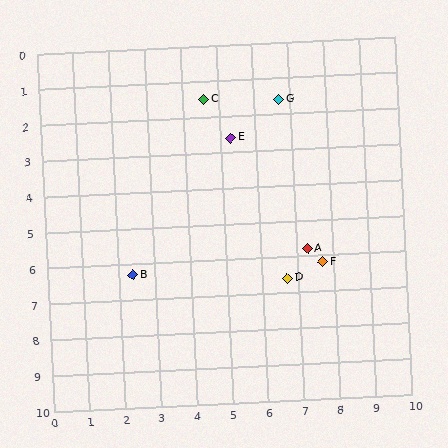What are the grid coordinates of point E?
Point E is at approximately (5.3, 2.6).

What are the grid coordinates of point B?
Point B is at approximately (2.4, 6.3).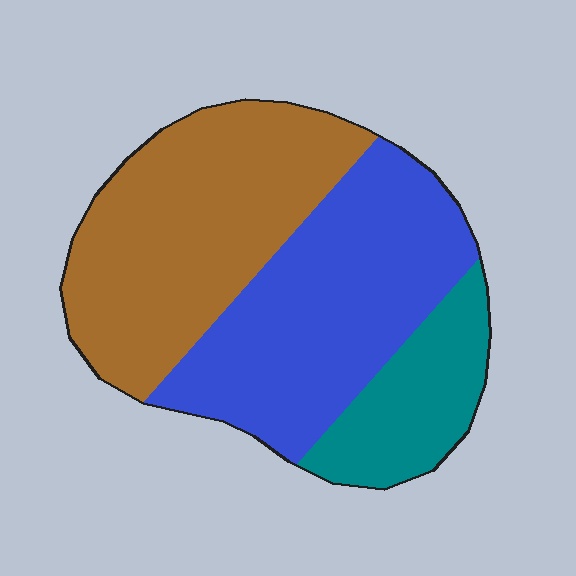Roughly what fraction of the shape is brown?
Brown takes up about two fifths (2/5) of the shape.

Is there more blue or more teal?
Blue.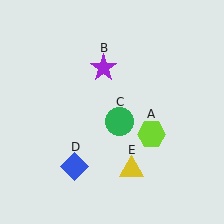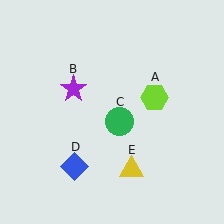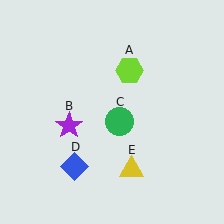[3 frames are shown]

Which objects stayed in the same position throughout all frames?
Green circle (object C) and blue diamond (object D) and yellow triangle (object E) remained stationary.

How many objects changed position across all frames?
2 objects changed position: lime hexagon (object A), purple star (object B).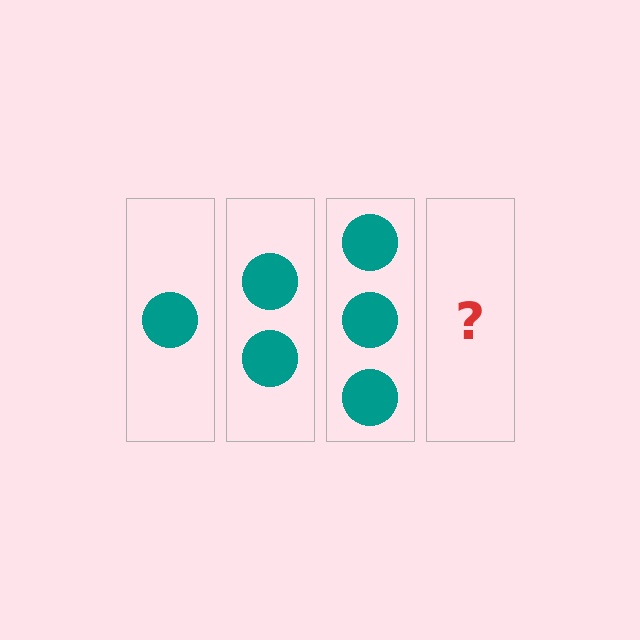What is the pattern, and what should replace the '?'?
The pattern is that each step adds one more circle. The '?' should be 4 circles.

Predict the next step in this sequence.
The next step is 4 circles.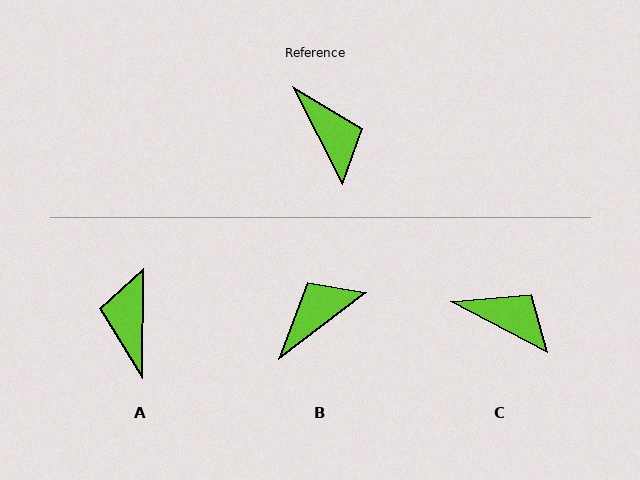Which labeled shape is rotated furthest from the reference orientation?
A, about 153 degrees away.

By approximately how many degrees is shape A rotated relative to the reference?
Approximately 153 degrees counter-clockwise.